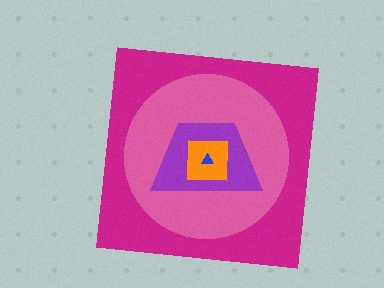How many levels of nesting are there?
5.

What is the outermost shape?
The magenta square.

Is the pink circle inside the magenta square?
Yes.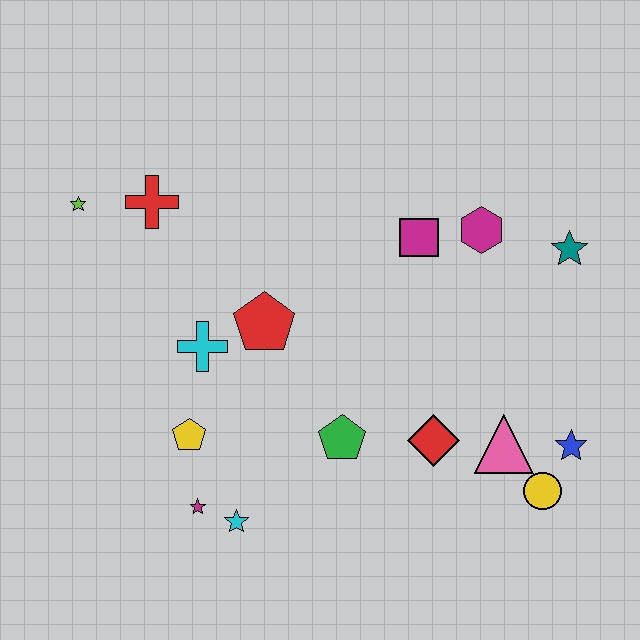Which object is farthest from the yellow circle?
The lime star is farthest from the yellow circle.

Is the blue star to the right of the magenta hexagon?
Yes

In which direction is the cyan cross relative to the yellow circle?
The cyan cross is to the left of the yellow circle.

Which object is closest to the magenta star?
The cyan star is closest to the magenta star.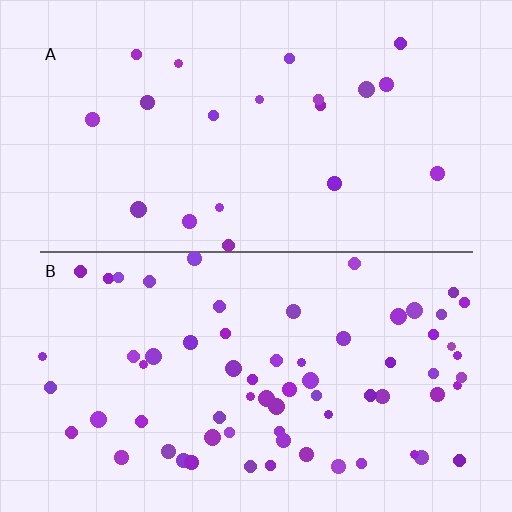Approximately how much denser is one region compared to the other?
Approximately 3.3× — region B over region A.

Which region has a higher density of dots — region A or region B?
B (the bottom).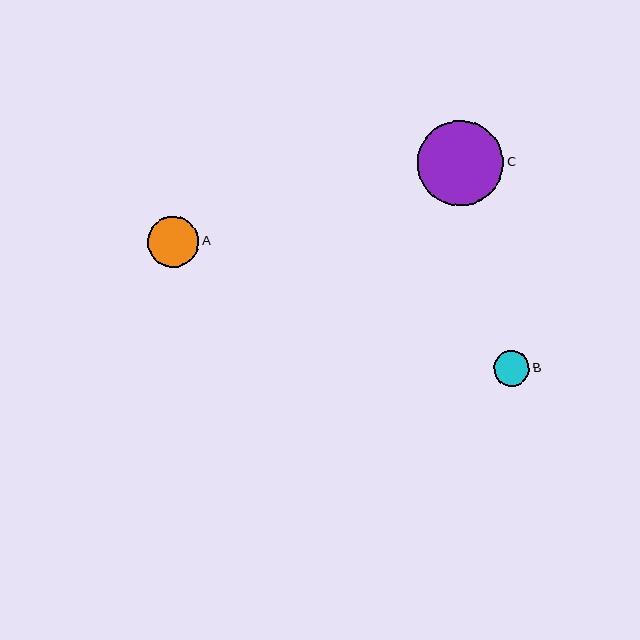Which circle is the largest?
Circle C is the largest with a size of approximately 86 pixels.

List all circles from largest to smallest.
From largest to smallest: C, A, B.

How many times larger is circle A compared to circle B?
Circle A is approximately 1.4 times the size of circle B.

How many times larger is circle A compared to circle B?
Circle A is approximately 1.4 times the size of circle B.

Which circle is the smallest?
Circle B is the smallest with a size of approximately 35 pixels.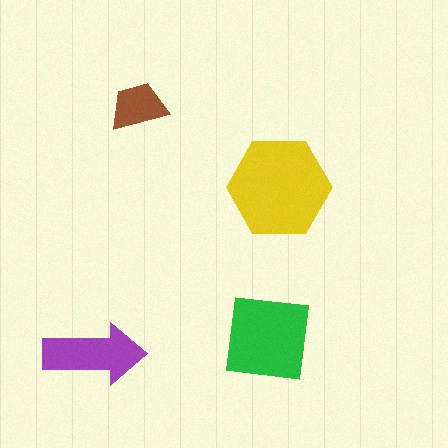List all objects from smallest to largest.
The brown trapezoid, the purple arrow, the green square, the yellow hexagon.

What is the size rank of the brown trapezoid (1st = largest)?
4th.